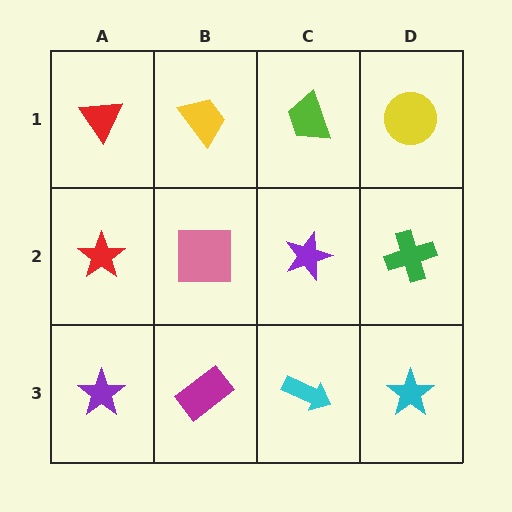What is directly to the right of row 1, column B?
A lime trapezoid.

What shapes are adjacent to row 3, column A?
A red star (row 2, column A), a magenta rectangle (row 3, column B).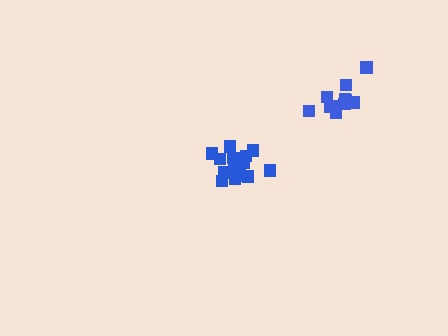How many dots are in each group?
Group 1: 16 dots, Group 2: 11 dots (27 total).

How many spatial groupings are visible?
There are 2 spatial groupings.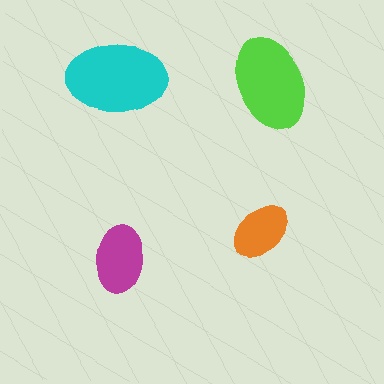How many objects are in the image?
There are 4 objects in the image.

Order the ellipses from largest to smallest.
the cyan one, the lime one, the magenta one, the orange one.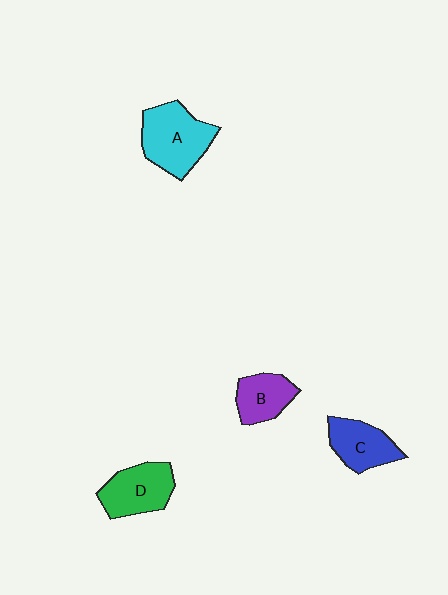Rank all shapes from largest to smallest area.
From largest to smallest: A (cyan), D (green), C (blue), B (purple).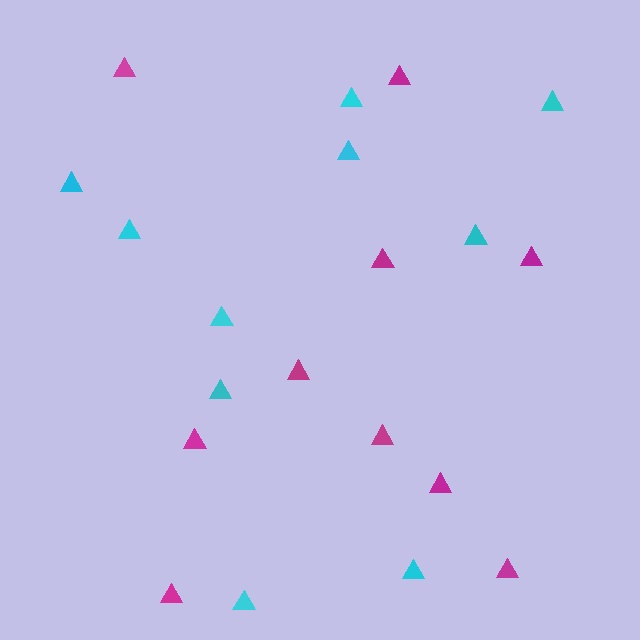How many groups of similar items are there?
There are 2 groups: one group of cyan triangles (10) and one group of magenta triangles (10).